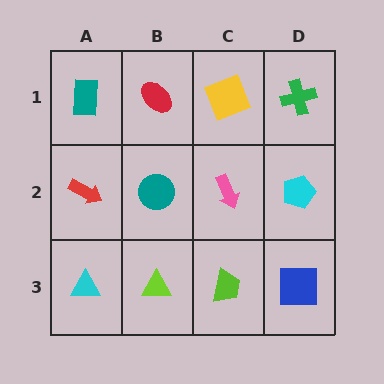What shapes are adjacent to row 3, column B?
A teal circle (row 2, column B), a cyan triangle (row 3, column A), a lime trapezoid (row 3, column C).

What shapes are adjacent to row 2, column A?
A teal rectangle (row 1, column A), a cyan triangle (row 3, column A), a teal circle (row 2, column B).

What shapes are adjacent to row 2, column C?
A yellow square (row 1, column C), a lime trapezoid (row 3, column C), a teal circle (row 2, column B), a cyan pentagon (row 2, column D).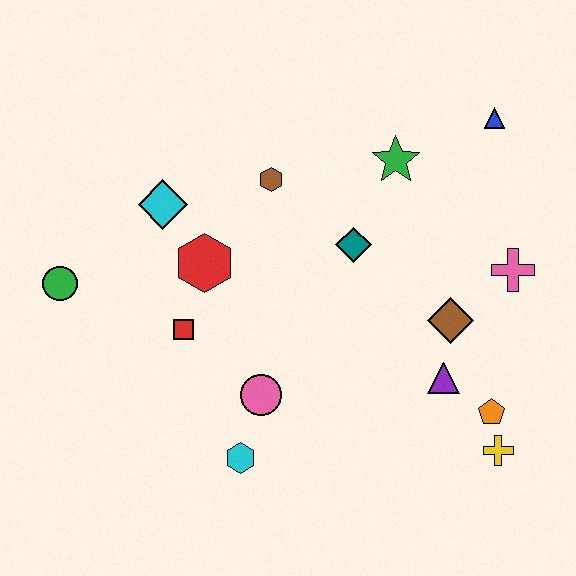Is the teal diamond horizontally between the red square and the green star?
Yes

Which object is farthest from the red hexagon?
The yellow cross is farthest from the red hexagon.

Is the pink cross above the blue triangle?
No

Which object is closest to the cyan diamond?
The red hexagon is closest to the cyan diamond.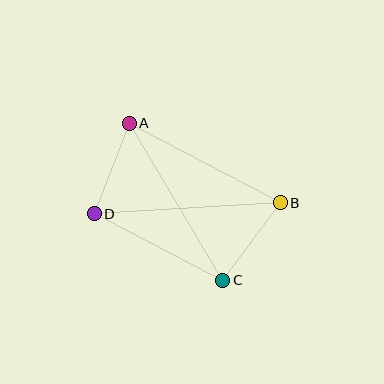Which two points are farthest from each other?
Points B and D are farthest from each other.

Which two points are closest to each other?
Points B and C are closest to each other.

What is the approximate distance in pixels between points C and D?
The distance between C and D is approximately 145 pixels.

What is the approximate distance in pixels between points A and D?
The distance between A and D is approximately 97 pixels.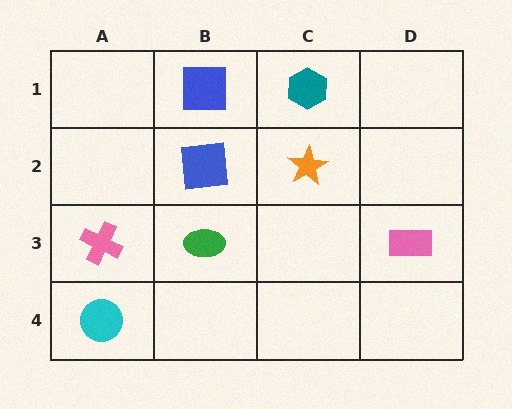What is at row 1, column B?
A blue square.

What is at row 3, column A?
A pink cross.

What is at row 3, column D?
A pink rectangle.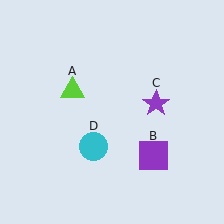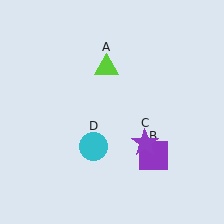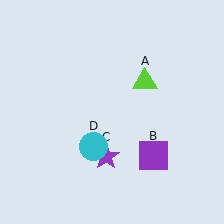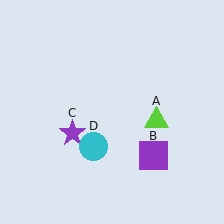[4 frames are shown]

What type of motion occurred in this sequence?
The lime triangle (object A), purple star (object C) rotated clockwise around the center of the scene.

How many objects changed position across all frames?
2 objects changed position: lime triangle (object A), purple star (object C).